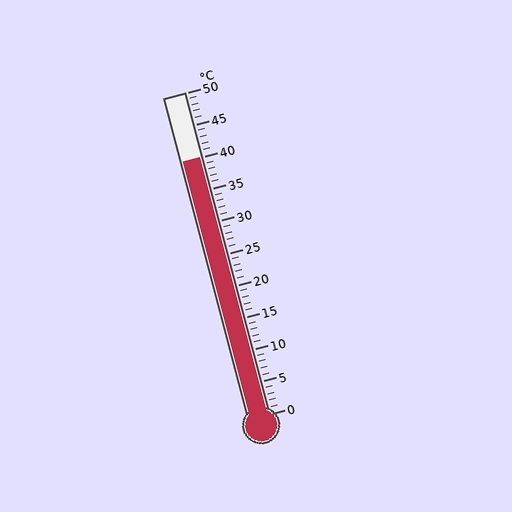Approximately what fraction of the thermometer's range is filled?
The thermometer is filled to approximately 80% of its range.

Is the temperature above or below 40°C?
The temperature is at 40°C.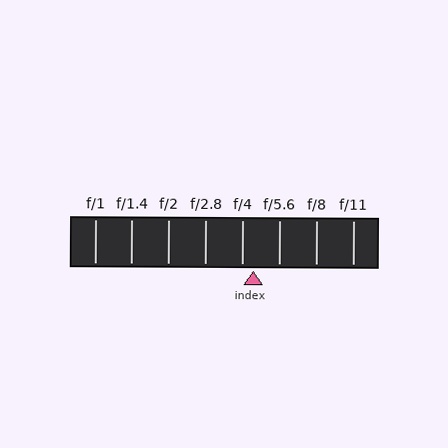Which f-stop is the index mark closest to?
The index mark is closest to f/4.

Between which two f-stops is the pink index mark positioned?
The index mark is between f/4 and f/5.6.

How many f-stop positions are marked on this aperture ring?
There are 8 f-stop positions marked.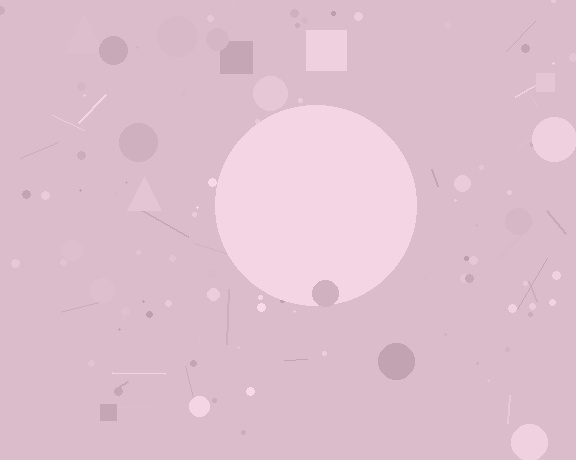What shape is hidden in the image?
A circle is hidden in the image.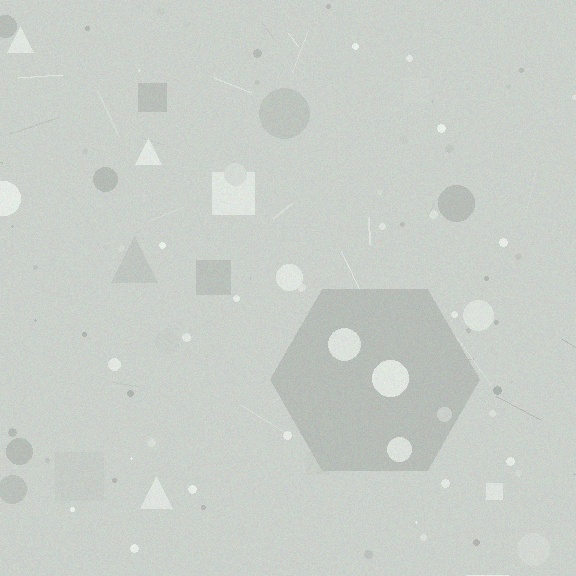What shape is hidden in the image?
A hexagon is hidden in the image.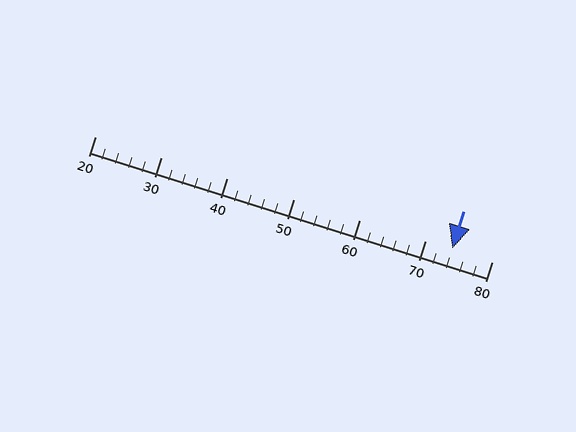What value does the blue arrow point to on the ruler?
The blue arrow points to approximately 74.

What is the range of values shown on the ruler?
The ruler shows values from 20 to 80.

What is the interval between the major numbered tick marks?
The major tick marks are spaced 10 units apart.